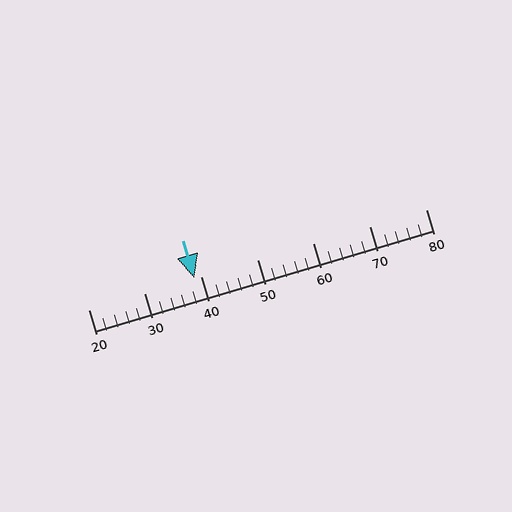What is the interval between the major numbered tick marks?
The major tick marks are spaced 10 units apart.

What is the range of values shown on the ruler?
The ruler shows values from 20 to 80.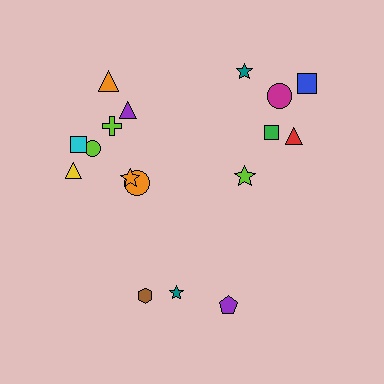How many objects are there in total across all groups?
There are 17 objects.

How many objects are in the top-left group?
There are 8 objects.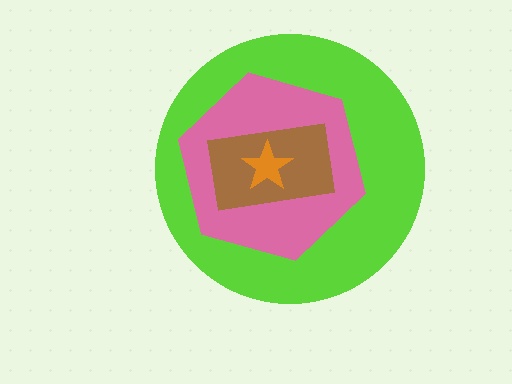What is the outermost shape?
The lime circle.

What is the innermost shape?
The orange star.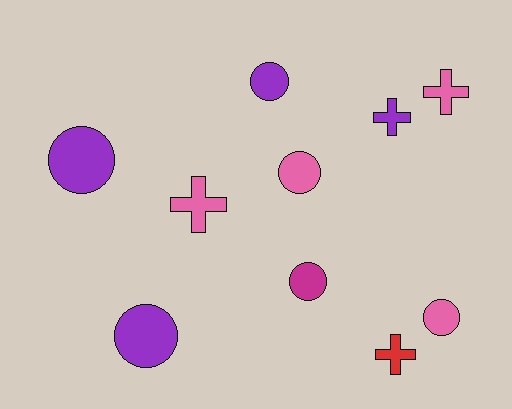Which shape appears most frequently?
Circle, with 6 objects.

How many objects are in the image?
There are 10 objects.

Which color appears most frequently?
Pink, with 4 objects.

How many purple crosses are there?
There is 1 purple cross.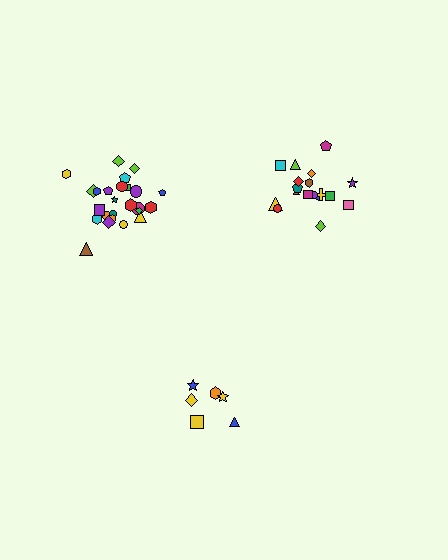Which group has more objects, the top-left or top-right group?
The top-left group.